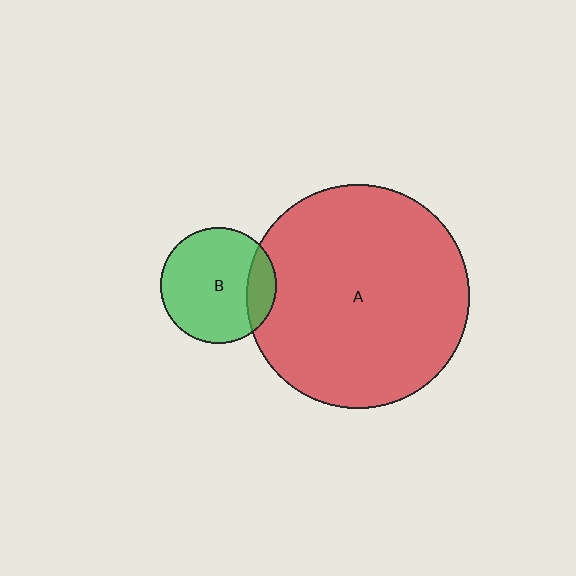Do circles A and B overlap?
Yes.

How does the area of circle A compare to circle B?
Approximately 3.7 times.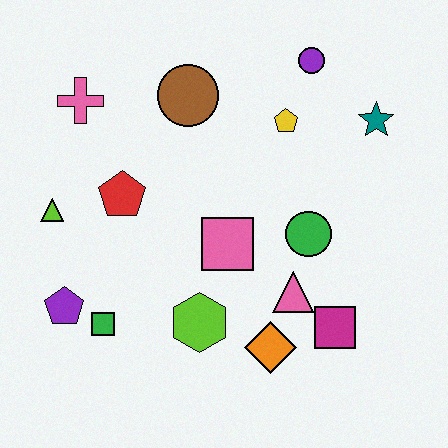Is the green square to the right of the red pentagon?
No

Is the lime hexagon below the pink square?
Yes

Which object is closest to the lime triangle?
The red pentagon is closest to the lime triangle.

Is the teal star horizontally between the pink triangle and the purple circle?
No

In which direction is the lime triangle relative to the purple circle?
The lime triangle is to the left of the purple circle.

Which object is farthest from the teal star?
The purple pentagon is farthest from the teal star.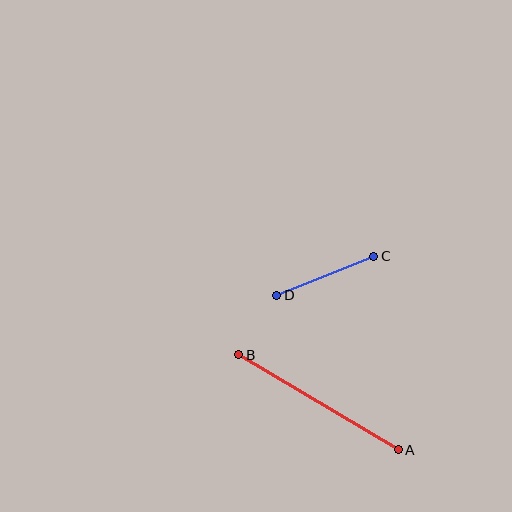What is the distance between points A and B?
The distance is approximately 186 pixels.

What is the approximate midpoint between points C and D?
The midpoint is at approximately (325, 276) pixels.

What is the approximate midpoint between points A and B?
The midpoint is at approximately (318, 402) pixels.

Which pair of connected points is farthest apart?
Points A and B are farthest apart.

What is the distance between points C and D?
The distance is approximately 105 pixels.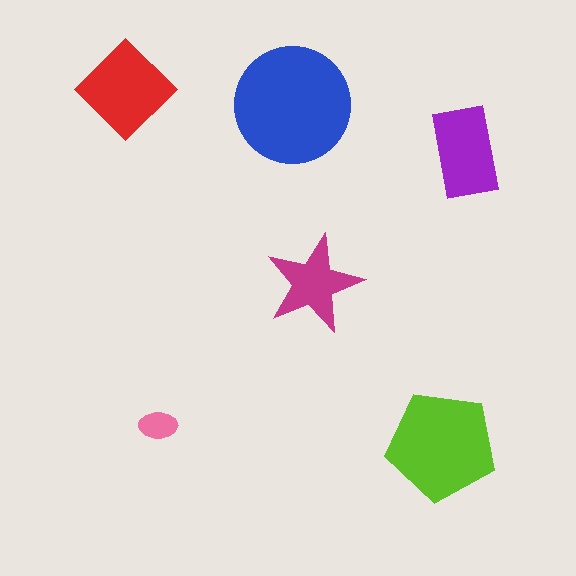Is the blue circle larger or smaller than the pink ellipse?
Larger.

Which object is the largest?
The blue circle.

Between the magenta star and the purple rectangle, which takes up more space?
The purple rectangle.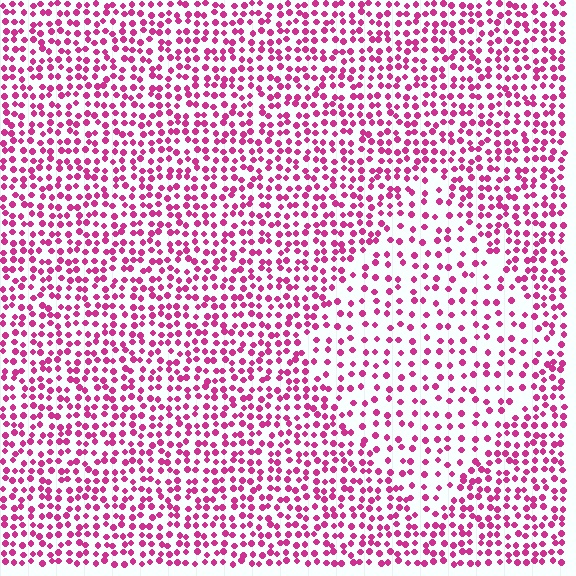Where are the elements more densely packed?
The elements are more densely packed outside the diamond boundary.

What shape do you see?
I see a diamond.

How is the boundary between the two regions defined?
The boundary is defined by a change in element density (approximately 1.8x ratio). All elements are the same color, size, and shape.